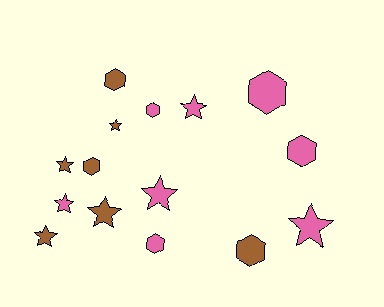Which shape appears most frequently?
Star, with 8 objects.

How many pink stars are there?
There are 4 pink stars.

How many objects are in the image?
There are 15 objects.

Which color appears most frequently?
Pink, with 8 objects.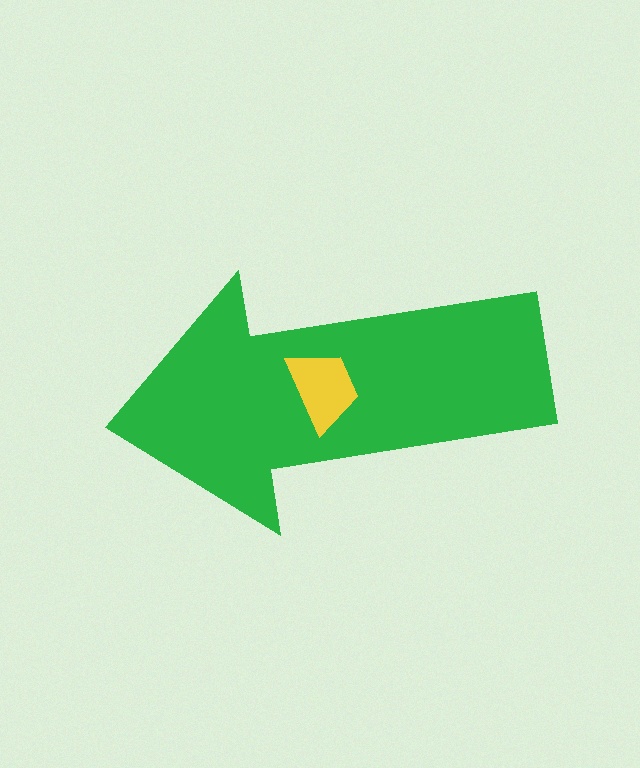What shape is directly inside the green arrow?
The yellow trapezoid.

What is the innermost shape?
The yellow trapezoid.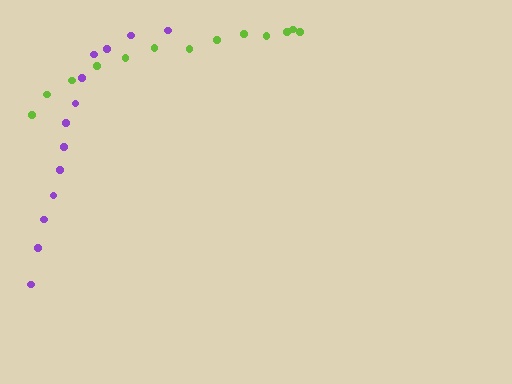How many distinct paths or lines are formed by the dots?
There are 2 distinct paths.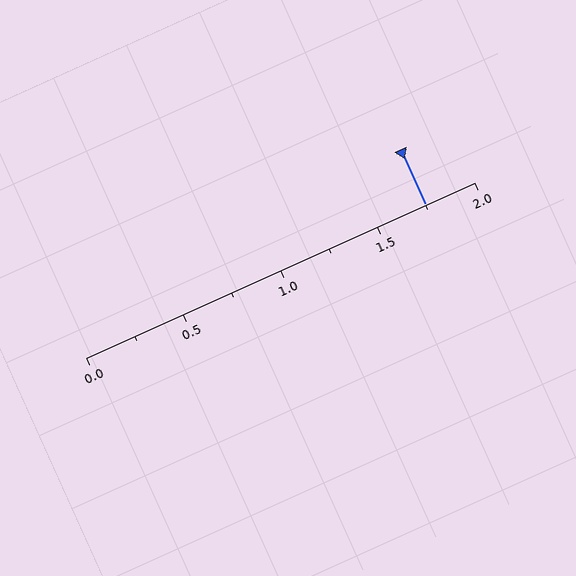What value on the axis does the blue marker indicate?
The marker indicates approximately 1.75.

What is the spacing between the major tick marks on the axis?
The major ticks are spaced 0.5 apart.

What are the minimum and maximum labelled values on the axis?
The axis runs from 0.0 to 2.0.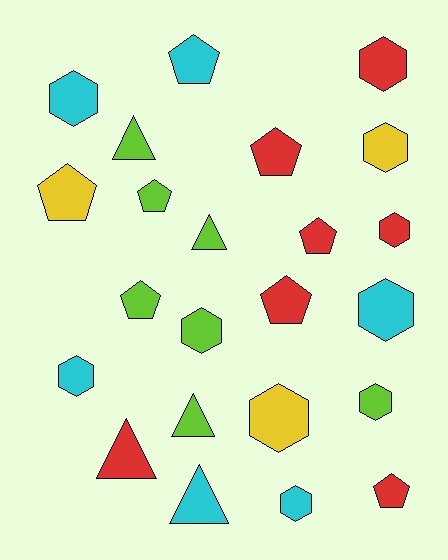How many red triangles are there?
There is 1 red triangle.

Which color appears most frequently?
Lime, with 7 objects.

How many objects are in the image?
There are 23 objects.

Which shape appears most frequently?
Hexagon, with 10 objects.